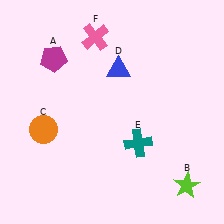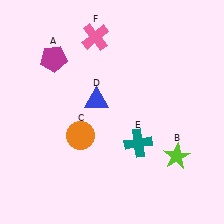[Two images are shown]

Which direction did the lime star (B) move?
The lime star (B) moved up.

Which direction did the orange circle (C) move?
The orange circle (C) moved right.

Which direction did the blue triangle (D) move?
The blue triangle (D) moved down.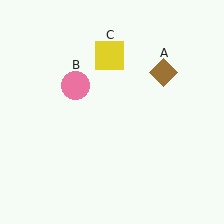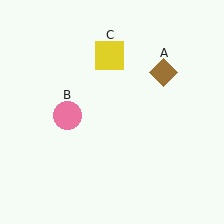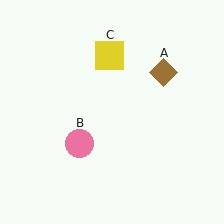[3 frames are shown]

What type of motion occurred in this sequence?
The pink circle (object B) rotated counterclockwise around the center of the scene.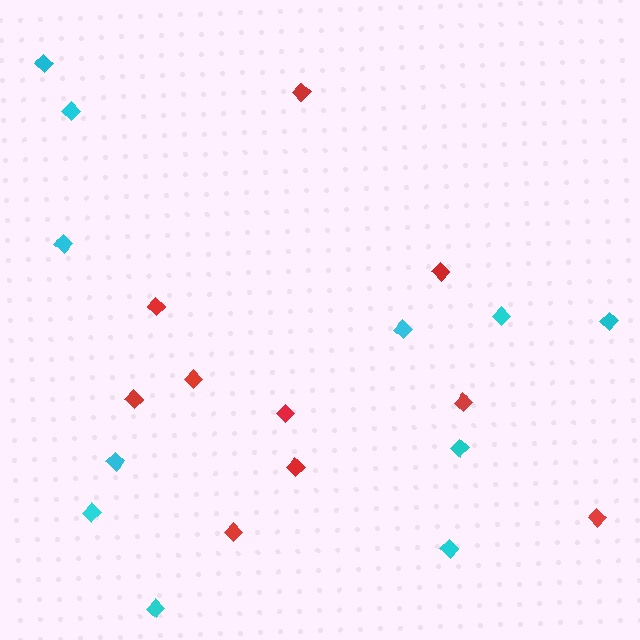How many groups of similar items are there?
There are 2 groups: one group of cyan diamonds (11) and one group of red diamonds (10).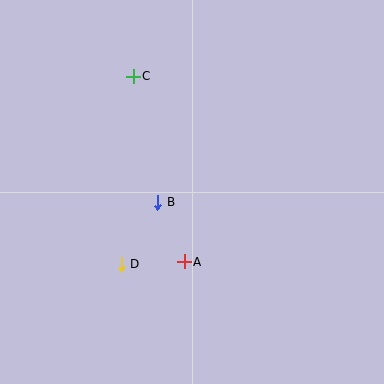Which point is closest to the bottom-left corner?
Point D is closest to the bottom-left corner.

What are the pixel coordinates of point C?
Point C is at (133, 76).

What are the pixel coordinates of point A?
Point A is at (184, 262).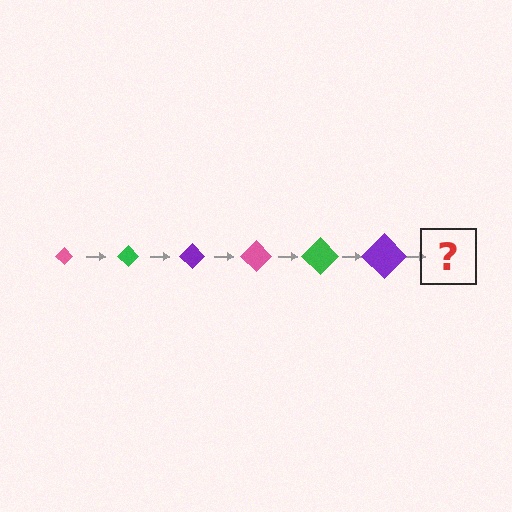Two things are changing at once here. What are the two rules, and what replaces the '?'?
The two rules are that the diamond grows larger each step and the color cycles through pink, green, and purple. The '?' should be a pink diamond, larger than the previous one.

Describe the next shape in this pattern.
It should be a pink diamond, larger than the previous one.